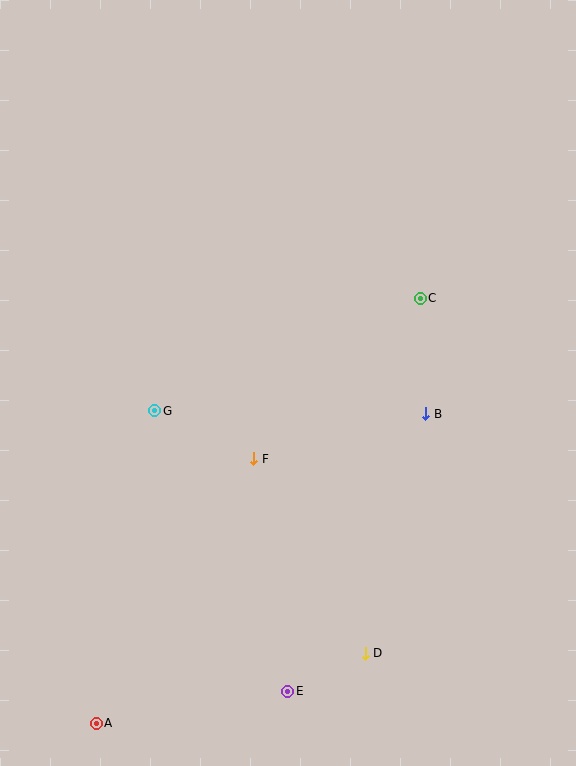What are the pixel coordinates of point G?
Point G is at (155, 411).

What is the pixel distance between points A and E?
The distance between A and E is 194 pixels.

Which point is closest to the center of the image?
Point F at (254, 459) is closest to the center.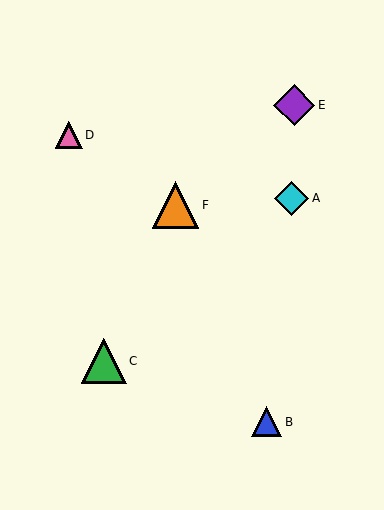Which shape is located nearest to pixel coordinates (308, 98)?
The purple diamond (labeled E) at (294, 105) is nearest to that location.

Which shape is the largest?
The orange triangle (labeled F) is the largest.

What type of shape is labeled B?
Shape B is a blue triangle.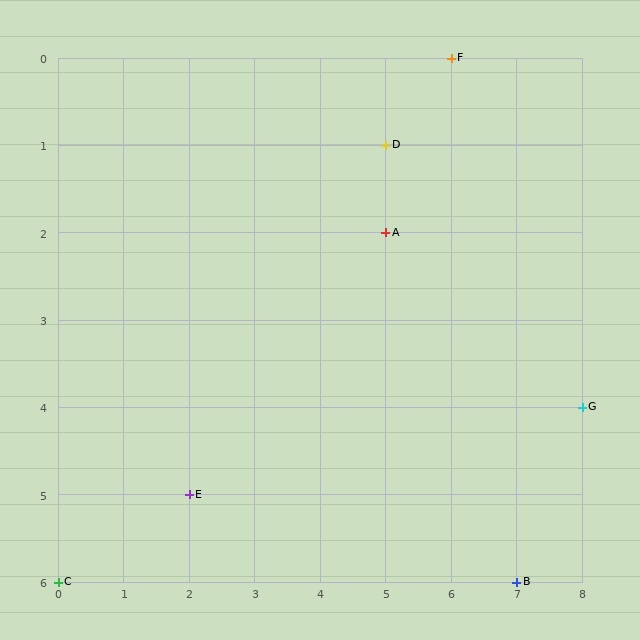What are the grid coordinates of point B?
Point B is at grid coordinates (7, 6).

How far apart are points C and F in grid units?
Points C and F are 6 columns and 6 rows apart (about 8.5 grid units diagonally).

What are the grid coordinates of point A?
Point A is at grid coordinates (5, 2).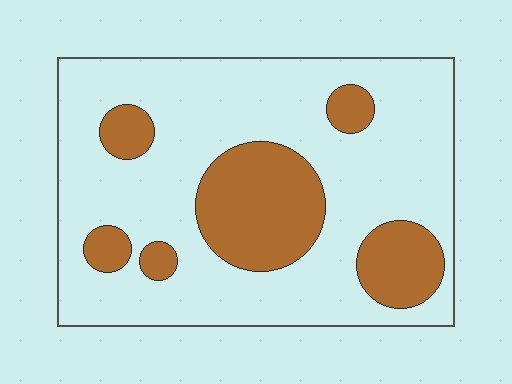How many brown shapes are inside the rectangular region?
6.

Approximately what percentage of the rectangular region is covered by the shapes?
Approximately 25%.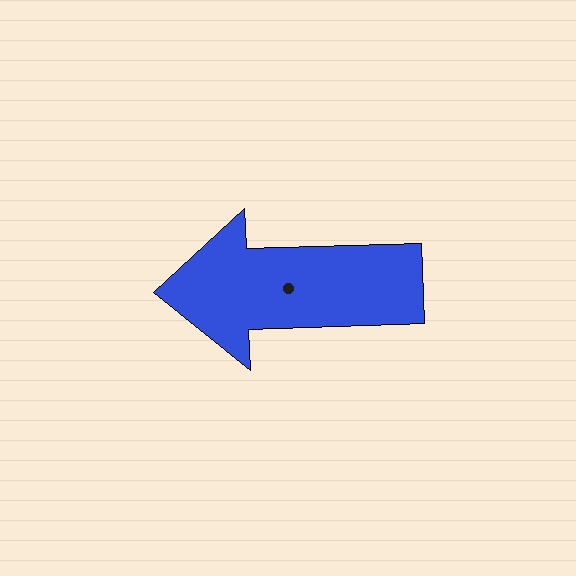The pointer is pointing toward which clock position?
Roughly 9 o'clock.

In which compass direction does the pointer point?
West.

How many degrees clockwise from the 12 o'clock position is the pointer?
Approximately 268 degrees.